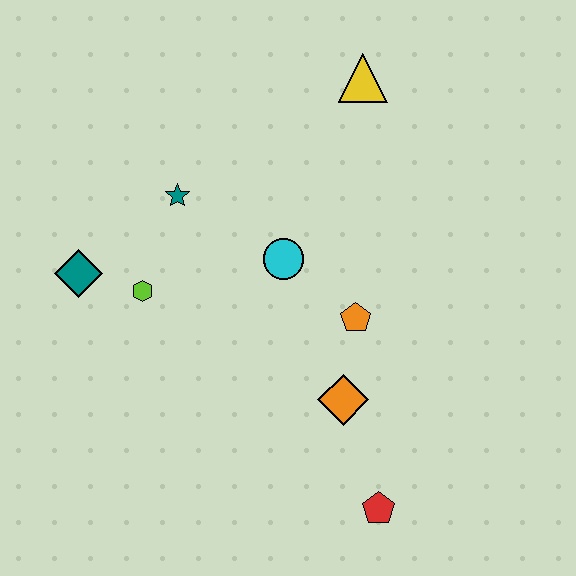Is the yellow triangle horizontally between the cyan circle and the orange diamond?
No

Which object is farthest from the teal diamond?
The red pentagon is farthest from the teal diamond.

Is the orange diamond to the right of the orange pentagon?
No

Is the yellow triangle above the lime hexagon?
Yes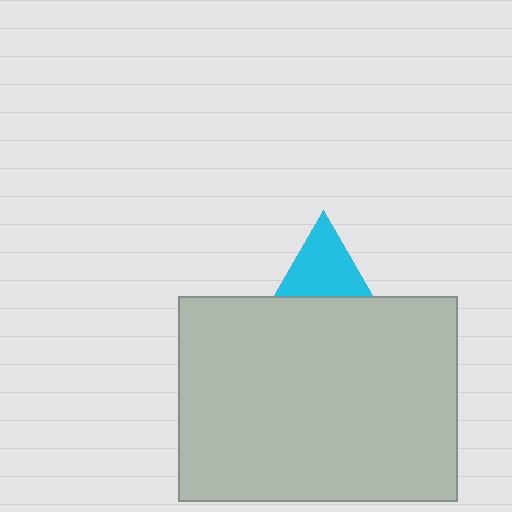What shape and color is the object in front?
The object in front is a light gray rectangle.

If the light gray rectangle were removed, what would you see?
You would see the complete cyan triangle.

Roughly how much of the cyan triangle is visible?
About half of it is visible (roughly 51%).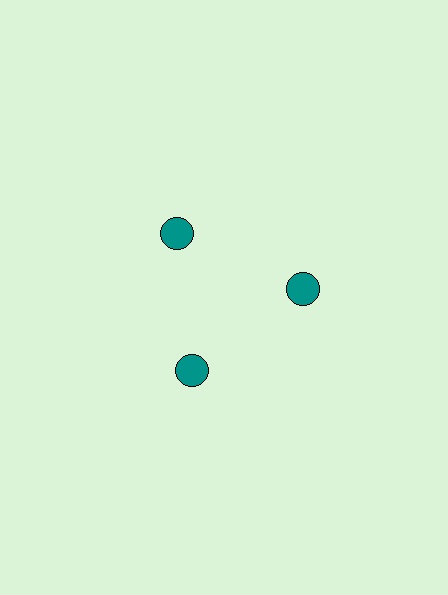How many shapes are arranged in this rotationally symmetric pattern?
There are 3 shapes, arranged in 3 groups of 1.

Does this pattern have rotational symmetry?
Yes, this pattern has 3-fold rotational symmetry. It looks the same after rotating 120 degrees around the center.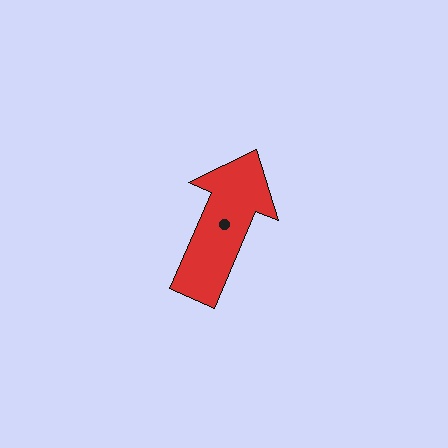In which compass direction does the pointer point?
Northeast.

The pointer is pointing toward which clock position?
Roughly 1 o'clock.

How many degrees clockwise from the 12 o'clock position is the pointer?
Approximately 23 degrees.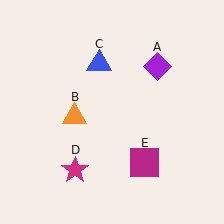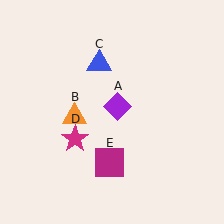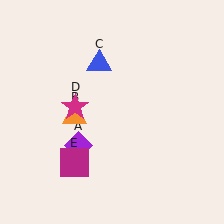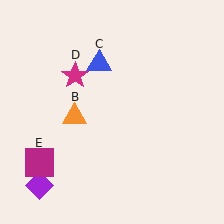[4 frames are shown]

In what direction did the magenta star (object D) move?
The magenta star (object D) moved up.